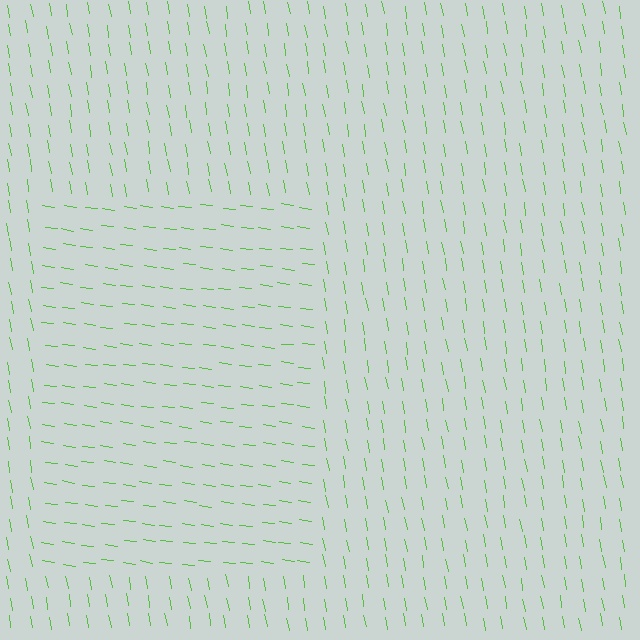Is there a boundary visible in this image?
Yes, there is a texture boundary formed by a change in line orientation.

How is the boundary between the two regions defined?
The boundary is defined purely by a change in line orientation (approximately 73 degrees difference). All lines are the same color and thickness.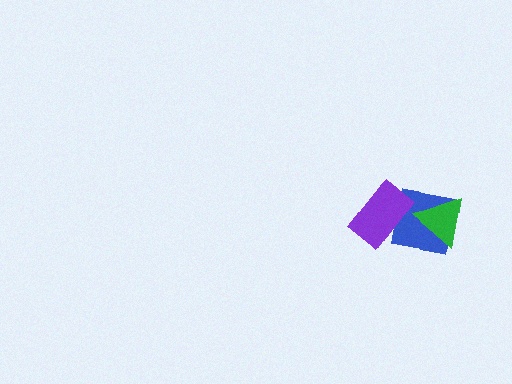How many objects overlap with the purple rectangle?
1 object overlaps with the purple rectangle.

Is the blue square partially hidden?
Yes, it is partially covered by another shape.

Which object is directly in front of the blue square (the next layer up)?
The green triangle is directly in front of the blue square.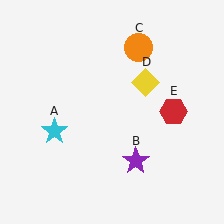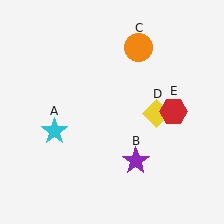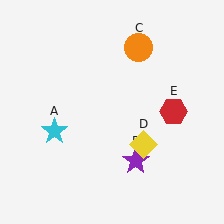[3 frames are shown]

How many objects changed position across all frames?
1 object changed position: yellow diamond (object D).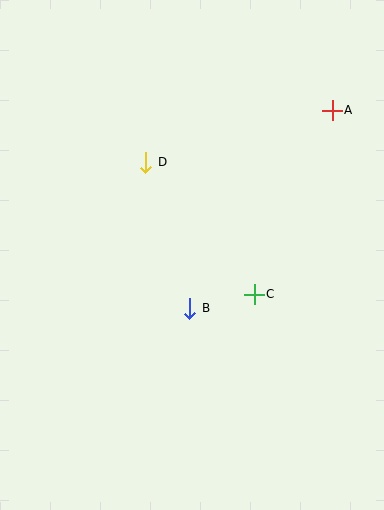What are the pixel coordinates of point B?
Point B is at (190, 308).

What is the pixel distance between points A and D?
The distance between A and D is 194 pixels.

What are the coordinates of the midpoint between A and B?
The midpoint between A and B is at (261, 209).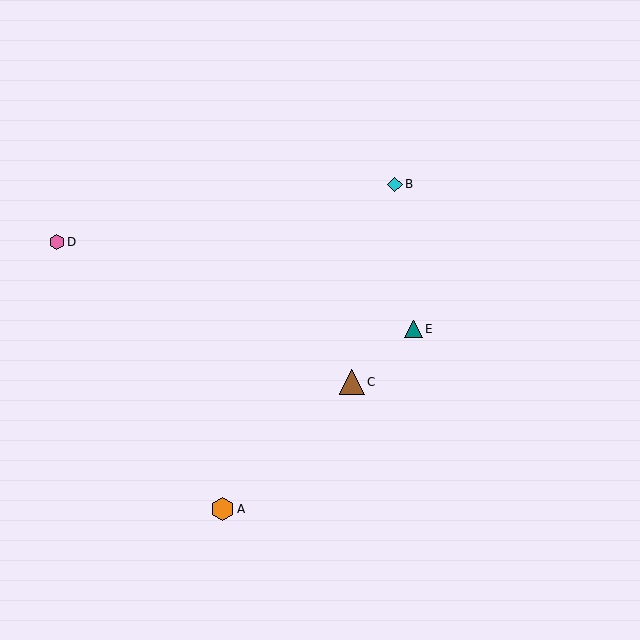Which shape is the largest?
The brown triangle (labeled C) is the largest.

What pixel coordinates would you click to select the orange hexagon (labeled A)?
Click at (223, 509) to select the orange hexagon A.